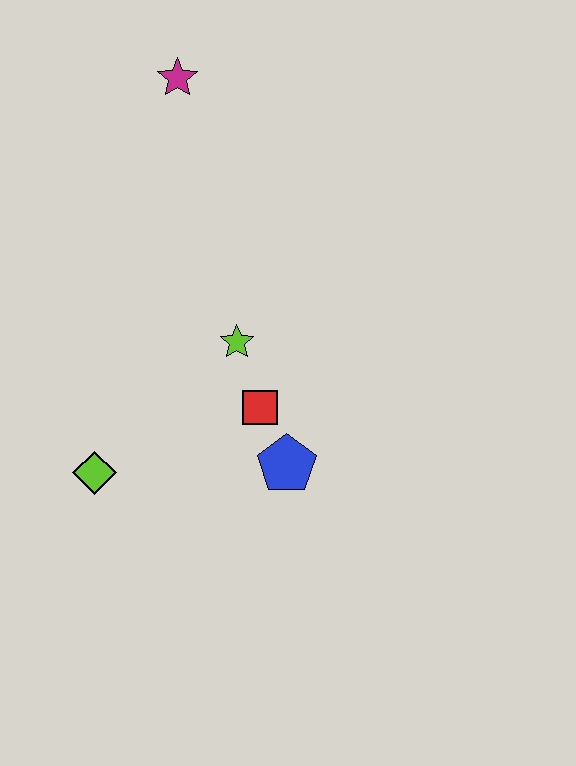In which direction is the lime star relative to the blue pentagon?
The lime star is above the blue pentagon.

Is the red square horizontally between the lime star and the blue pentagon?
Yes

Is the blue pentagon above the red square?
No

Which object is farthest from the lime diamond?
The magenta star is farthest from the lime diamond.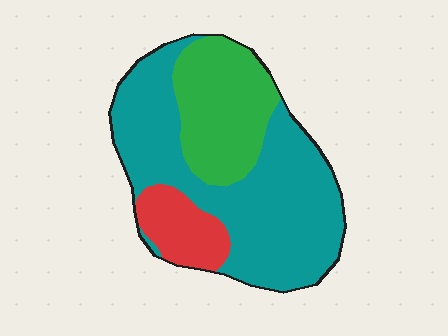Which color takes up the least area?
Red, at roughly 15%.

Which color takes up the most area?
Teal, at roughly 60%.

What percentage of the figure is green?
Green covers roughly 30% of the figure.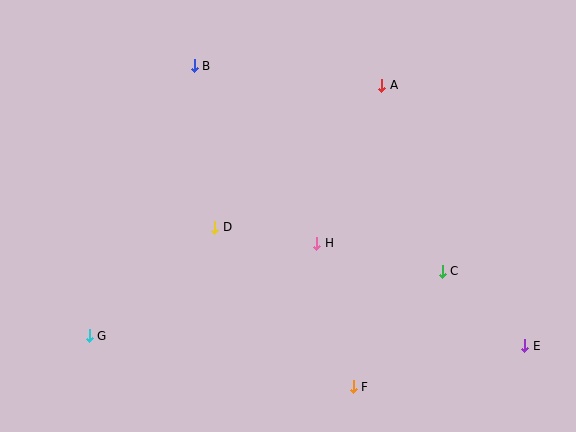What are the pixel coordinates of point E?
Point E is at (525, 346).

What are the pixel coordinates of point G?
Point G is at (89, 336).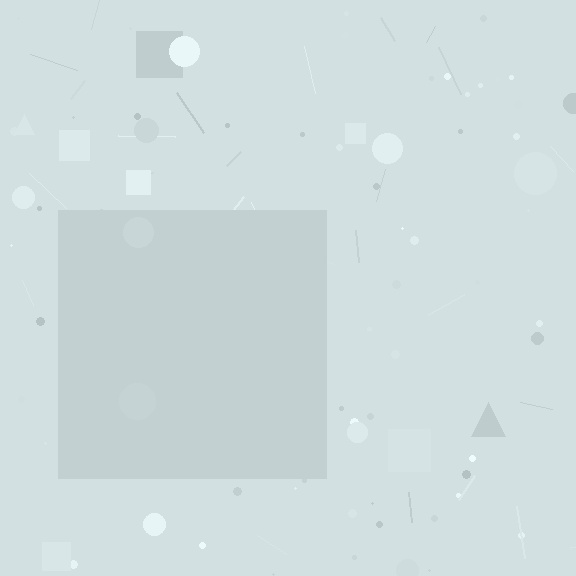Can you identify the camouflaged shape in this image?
The camouflaged shape is a square.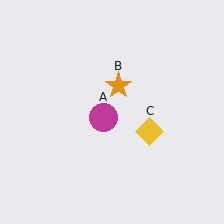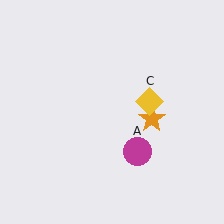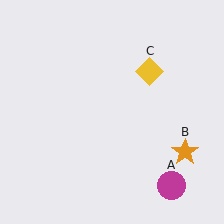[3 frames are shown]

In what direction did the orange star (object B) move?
The orange star (object B) moved down and to the right.